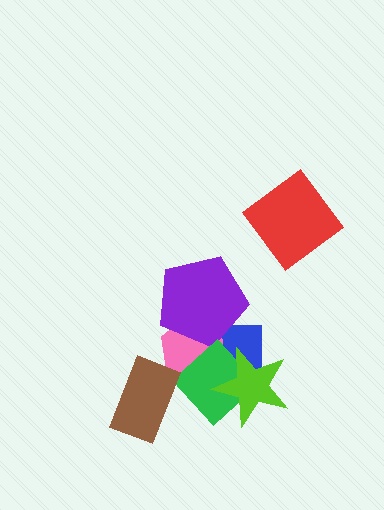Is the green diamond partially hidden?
Yes, it is partially covered by another shape.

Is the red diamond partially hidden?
No, no other shape covers it.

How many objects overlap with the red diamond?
0 objects overlap with the red diamond.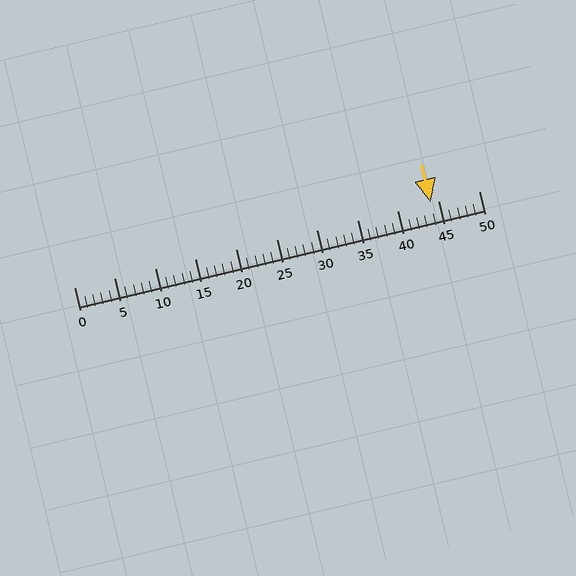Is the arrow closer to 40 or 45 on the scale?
The arrow is closer to 45.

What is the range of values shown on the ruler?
The ruler shows values from 0 to 50.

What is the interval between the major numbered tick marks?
The major tick marks are spaced 5 units apart.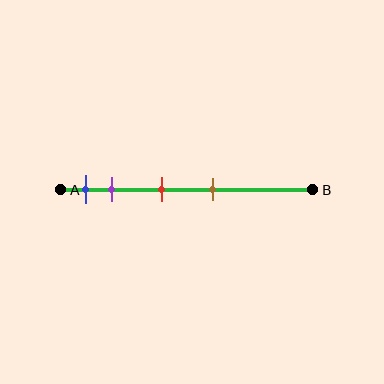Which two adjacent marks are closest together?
The blue and purple marks are the closest adjacent pair.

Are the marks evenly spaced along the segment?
No, the marks are not evenly spaced.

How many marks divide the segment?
There are 4 marks dividing the segment.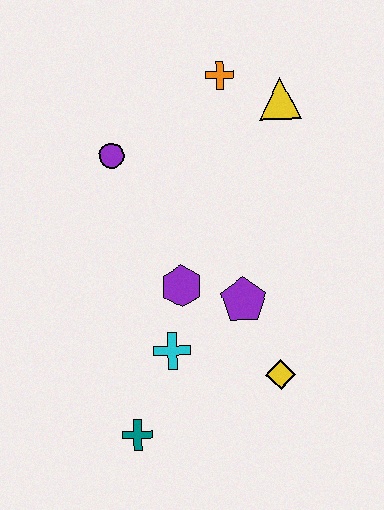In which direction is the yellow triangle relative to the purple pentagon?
The yellow triangle is above the purple pentagon.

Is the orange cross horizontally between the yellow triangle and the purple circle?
Yes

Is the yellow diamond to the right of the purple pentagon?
Yes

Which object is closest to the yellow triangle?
The orange cross is closest to the yellow triangle.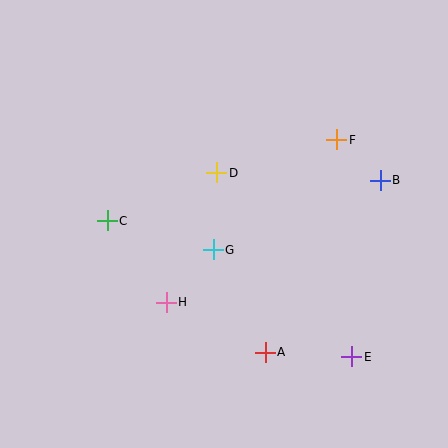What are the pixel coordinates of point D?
Point D is at (217, 173).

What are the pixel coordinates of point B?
Point B is at (380, 180).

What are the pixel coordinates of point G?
Point G is at (213, 250).